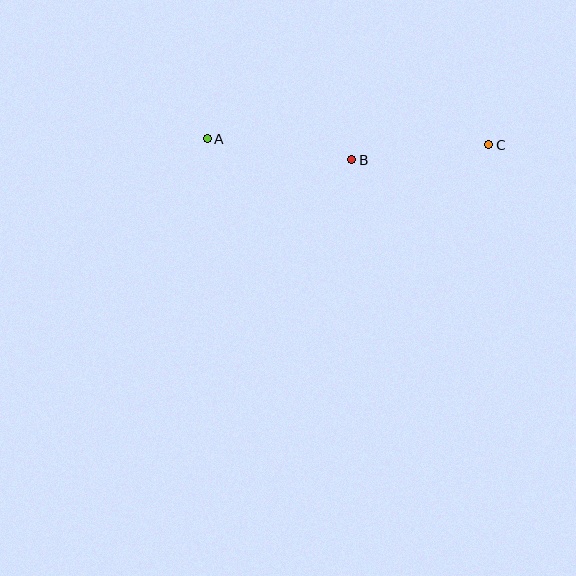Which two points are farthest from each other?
Points A and C are farthest from each other.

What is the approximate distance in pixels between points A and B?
The distance between A and B is approximately 146 pixels.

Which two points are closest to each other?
Points B and C are closest to each other.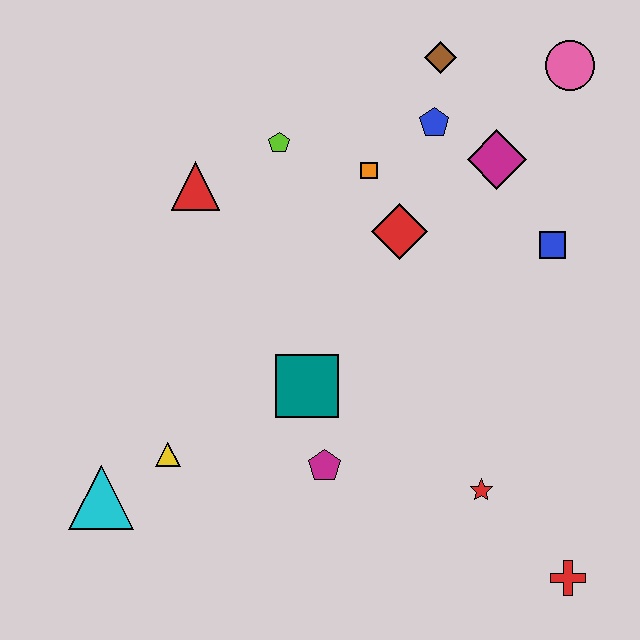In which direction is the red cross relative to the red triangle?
The red cross is below the red triangle.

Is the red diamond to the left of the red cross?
Yes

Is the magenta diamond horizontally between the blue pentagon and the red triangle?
No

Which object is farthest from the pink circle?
The cyan triangle is farthest from the pink circle.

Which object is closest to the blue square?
The magenta diamond is closest to the blue square.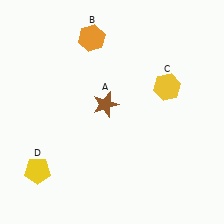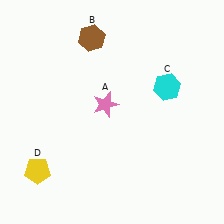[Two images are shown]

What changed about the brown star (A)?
In Image 1, A is brown. In Image 2, it changed to pink.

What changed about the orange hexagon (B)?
In Image 1, B is orange. In Image 2, it changed to brown.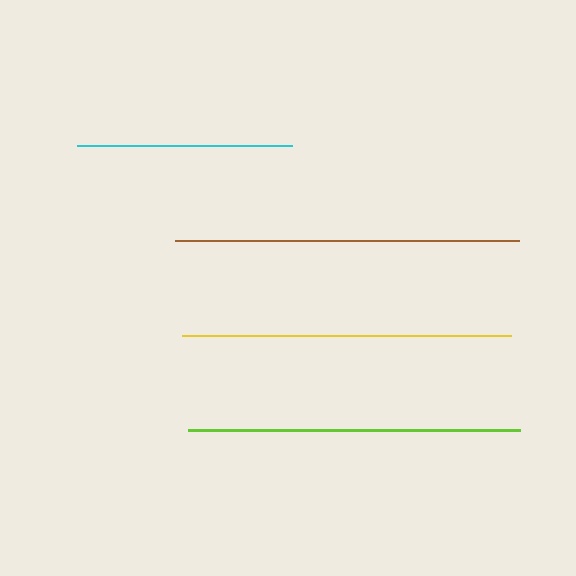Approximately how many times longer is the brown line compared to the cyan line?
The brown line is approximately 1.6 times the length of the cyan line.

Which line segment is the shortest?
The cyan line is the shortest at approximately 214 pixels.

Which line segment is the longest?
The brown line is the longest at approximately 343 pixels.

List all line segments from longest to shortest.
From longest to shortest: brown, lime, yellow, cyan.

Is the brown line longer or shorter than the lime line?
The brown line is longer than the lime line.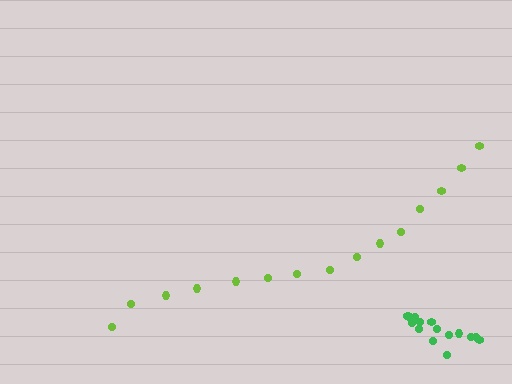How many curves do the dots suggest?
There are 2 distinct paths.